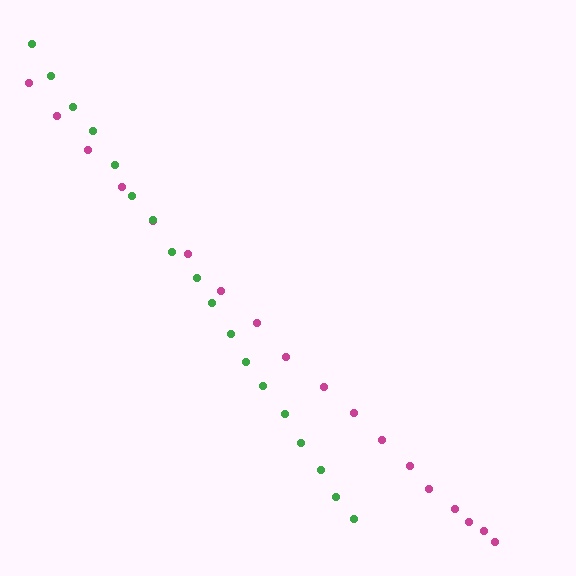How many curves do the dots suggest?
There are 2 distinct paths.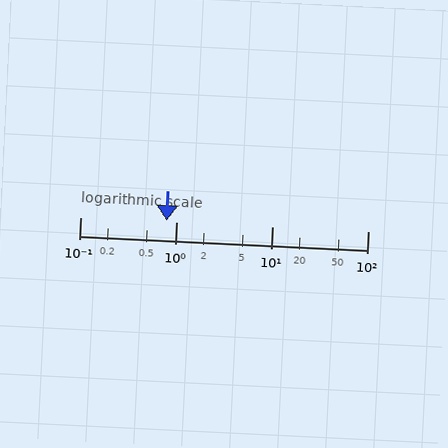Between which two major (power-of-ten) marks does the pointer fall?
The pointer is between 0.1 and 1.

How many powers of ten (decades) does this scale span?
The scale spans 3 decades, from 0.1 to 100.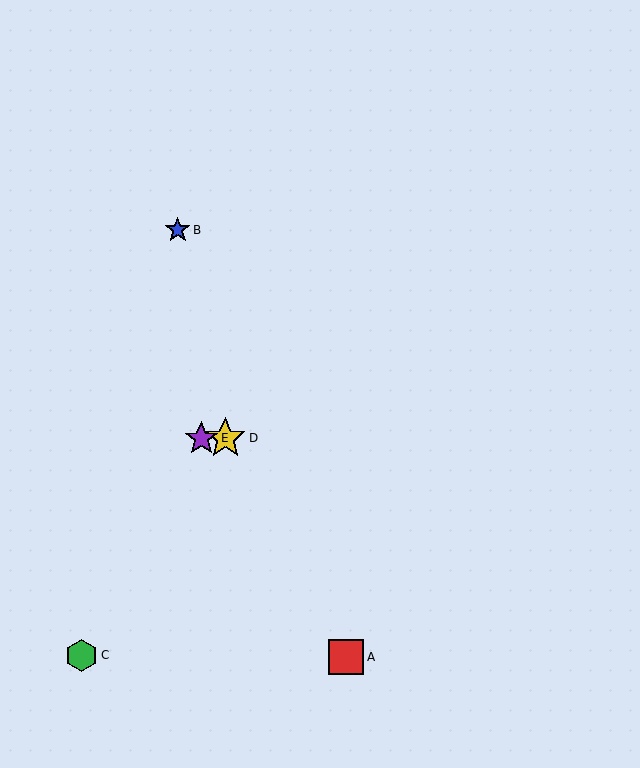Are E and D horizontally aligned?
Yes, both are at y≈438.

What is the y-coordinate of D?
Object D is at y≈438.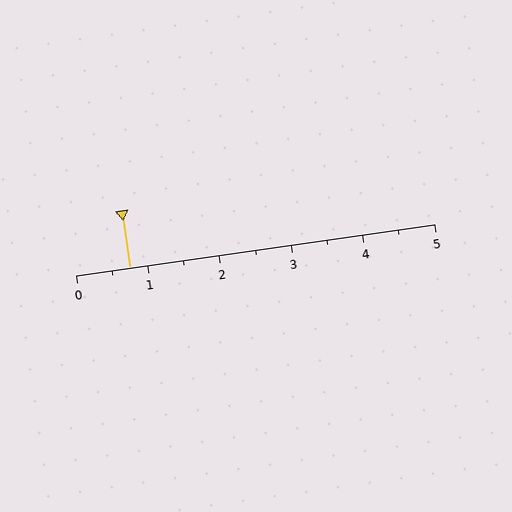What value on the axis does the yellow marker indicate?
The marker indicates approximately 0.8.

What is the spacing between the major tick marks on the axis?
The major ticks are spaced 1 apart.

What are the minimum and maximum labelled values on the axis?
The axis runs from 0 to 5.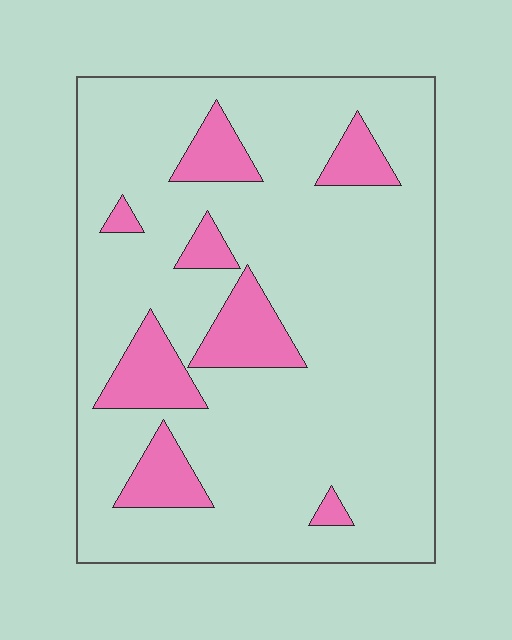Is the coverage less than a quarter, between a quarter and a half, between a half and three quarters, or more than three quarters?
Less than a quarter.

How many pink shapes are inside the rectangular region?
8.